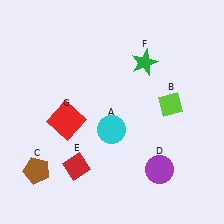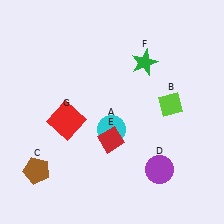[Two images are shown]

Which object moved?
The red diamond (E) moved right.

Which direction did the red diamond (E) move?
The red diamond (E) moved right.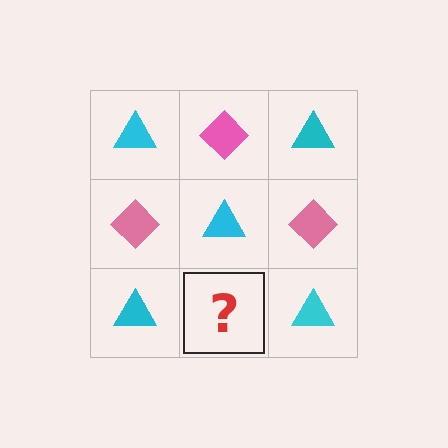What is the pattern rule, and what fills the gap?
The rule is that it alternates cyan triangle and pink diamond in a checkerboard pattern. The gap should be filled with a pink diamond.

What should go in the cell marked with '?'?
The missing cell should contain a pink diamond.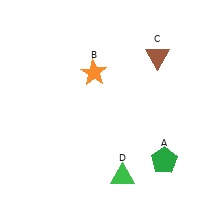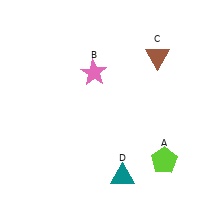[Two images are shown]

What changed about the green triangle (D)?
In Image 1, D is green. In Image 2, it changed to teal.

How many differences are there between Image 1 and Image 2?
There are 3 differences between the two images.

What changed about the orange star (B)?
In Image 1, B is orange. In Image 2, it changed to pink.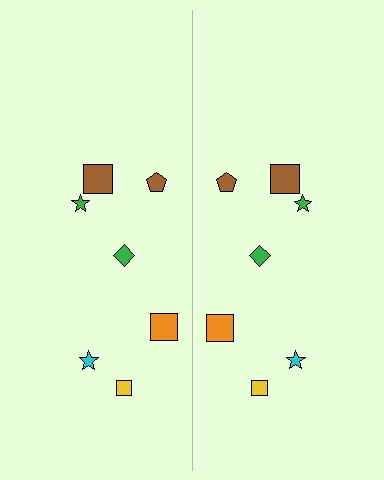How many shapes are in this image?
There are 14 shapes in this image.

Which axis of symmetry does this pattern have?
The pattern has a vertical axis of symmetry running through the center of the image.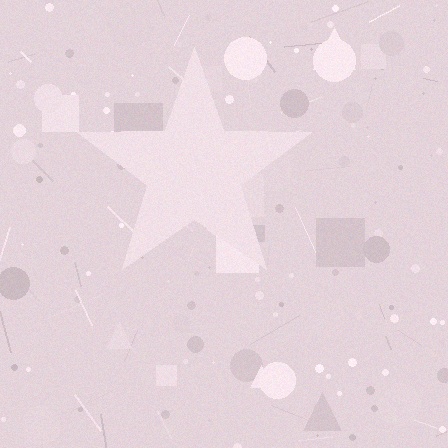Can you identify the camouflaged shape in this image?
The camouflaged shape is a star.